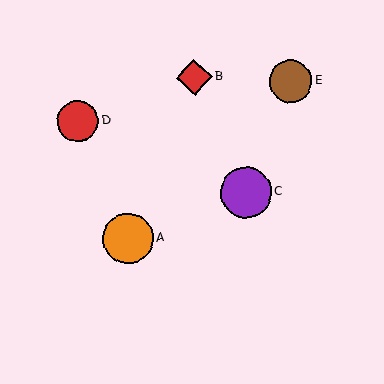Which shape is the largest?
The purple circle (labeled C) is the largest.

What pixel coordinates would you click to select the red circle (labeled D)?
Click at (78, 121) to select the red circle D.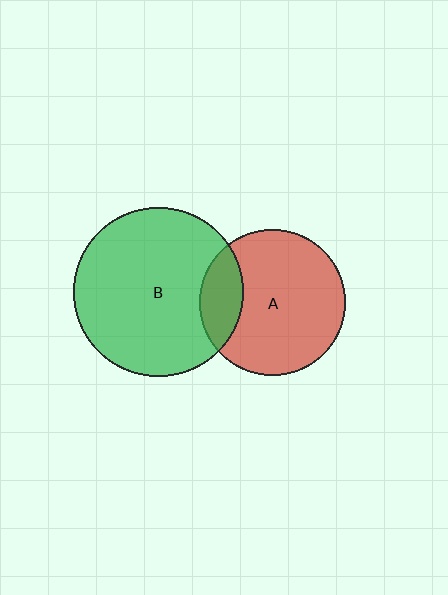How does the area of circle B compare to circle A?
Approximately 1.3 times.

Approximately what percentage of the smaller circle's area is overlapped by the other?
Approximately 20%.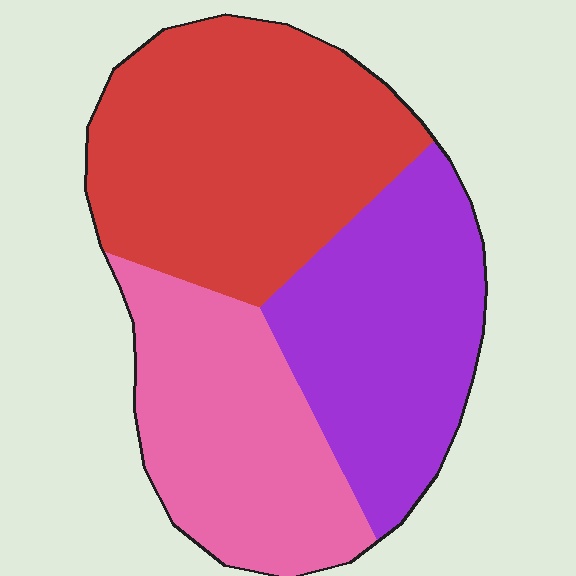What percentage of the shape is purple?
Purple takes up about one third (1/3) of the shape.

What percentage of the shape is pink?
Pink takes up about one quarter (1/4) of the shape.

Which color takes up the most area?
Red, at roughly 40%.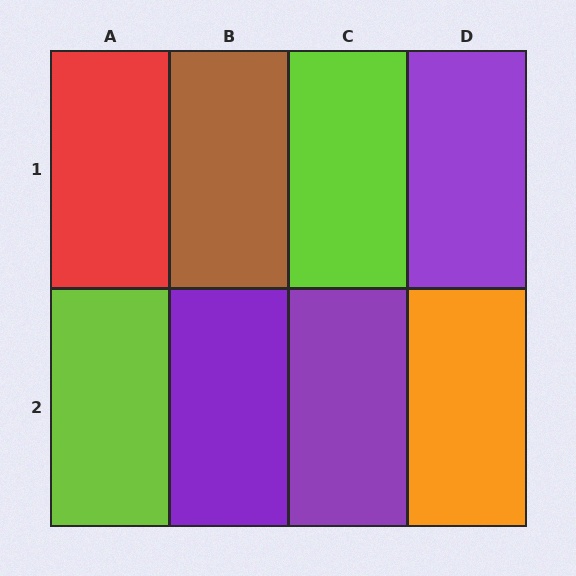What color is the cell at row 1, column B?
Brown.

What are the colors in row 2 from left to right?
Lime, purple, purple, orange.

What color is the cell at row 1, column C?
Lime.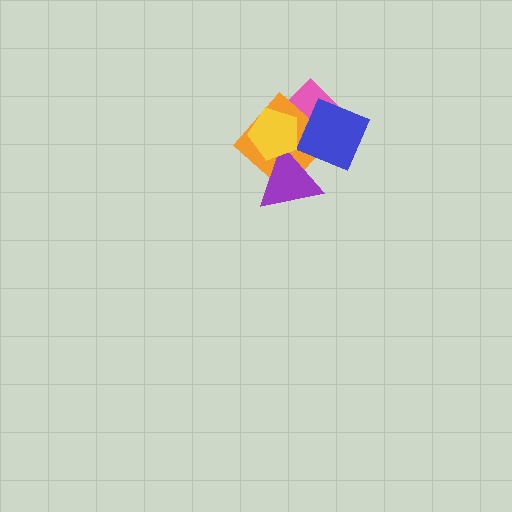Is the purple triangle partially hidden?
Yes, it is partially covered by another shape.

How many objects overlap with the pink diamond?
3 objects overlap with the pink diamond.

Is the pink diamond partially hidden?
Yes, it is partially covered by another shape.